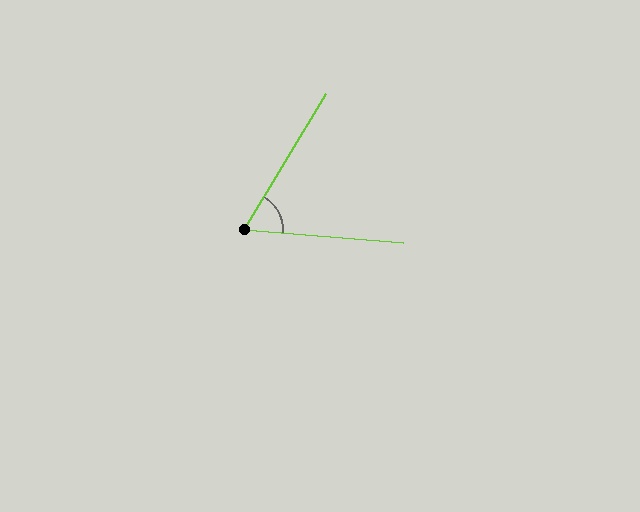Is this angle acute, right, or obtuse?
It is acute.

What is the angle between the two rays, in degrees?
Approximately 64 degrees.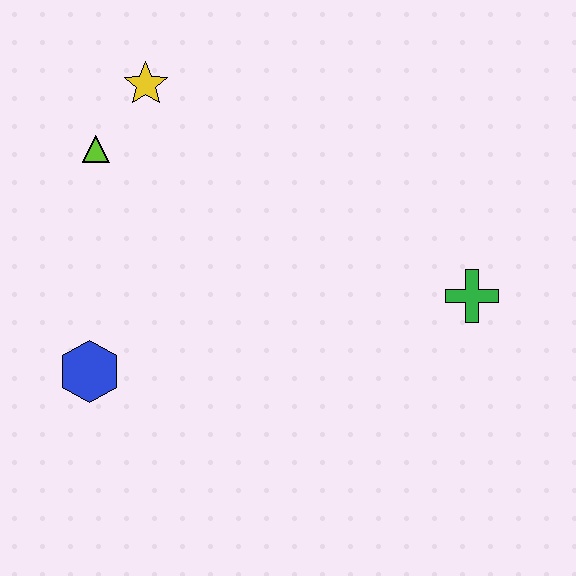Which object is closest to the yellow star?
The lime triangle is closest to the yellow star.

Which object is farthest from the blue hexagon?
The green cross is farthest from the blue hexagon.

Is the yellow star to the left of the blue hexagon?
No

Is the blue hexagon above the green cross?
No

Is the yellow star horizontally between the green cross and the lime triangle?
Yes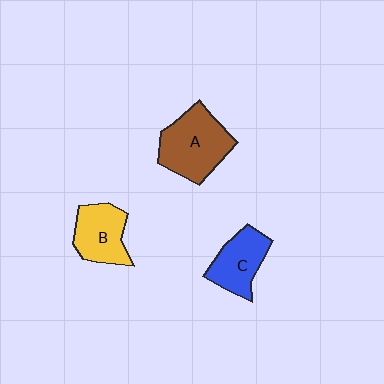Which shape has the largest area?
Shape A (brown).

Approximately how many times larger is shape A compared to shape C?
Approximately 1.4 times.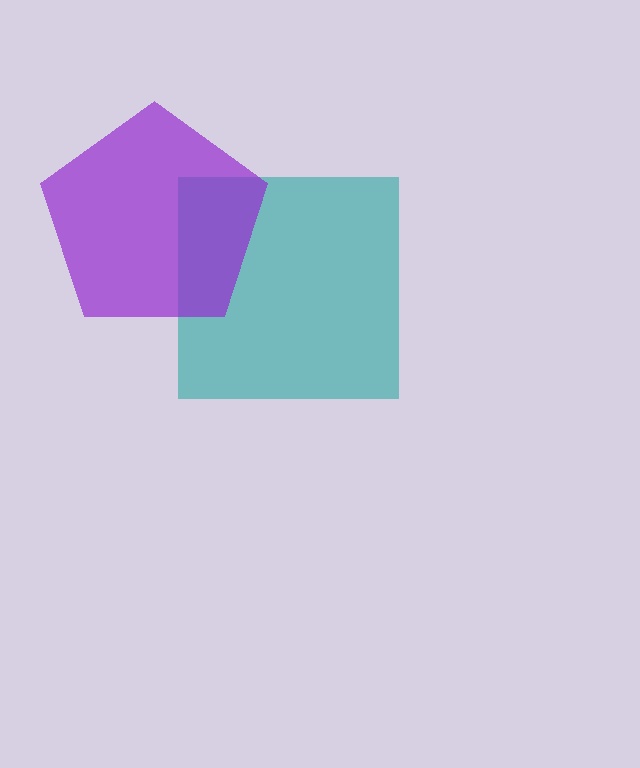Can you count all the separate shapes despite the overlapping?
Yes, there are 2 separate shapes.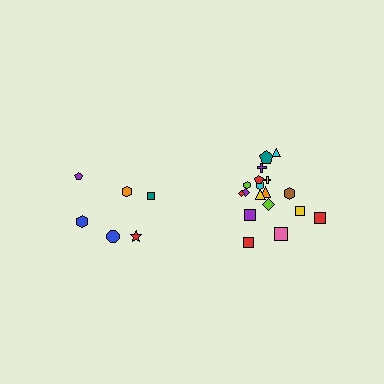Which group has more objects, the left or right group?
The right group.